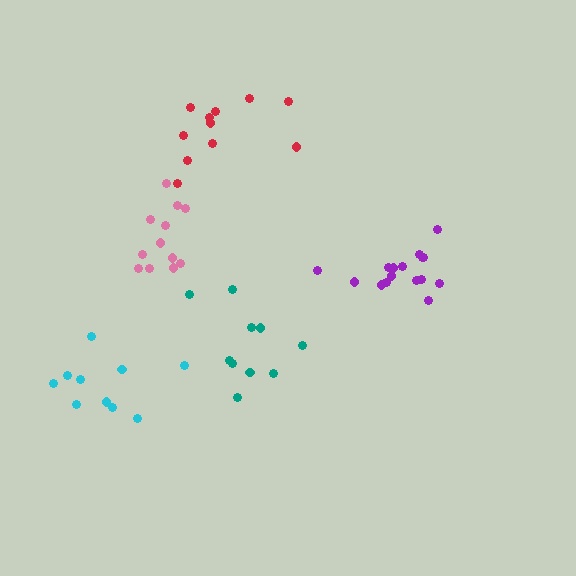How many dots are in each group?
Group 1: 16 dots, Group 2: 10 dots, Group 3: 11 dots, Group 4: 12 dots, Group 5: 10 dots (59 total).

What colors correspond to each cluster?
The clusters are colored: purple, teal, red, pink, cyan.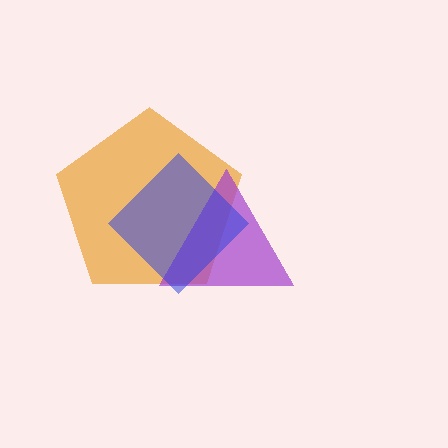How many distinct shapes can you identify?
There are 3 distinct shapes: an orange pentagon, a purple triangle, a blue diamond.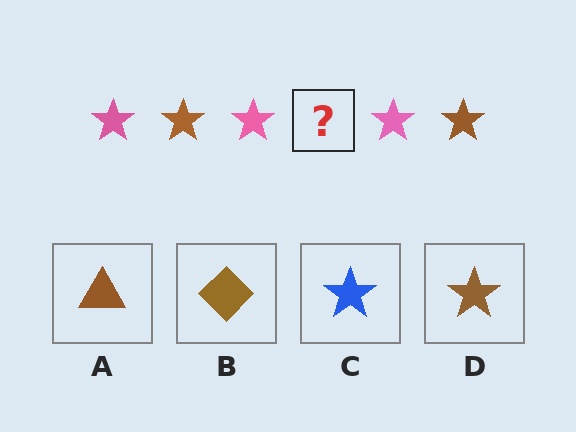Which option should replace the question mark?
Option D.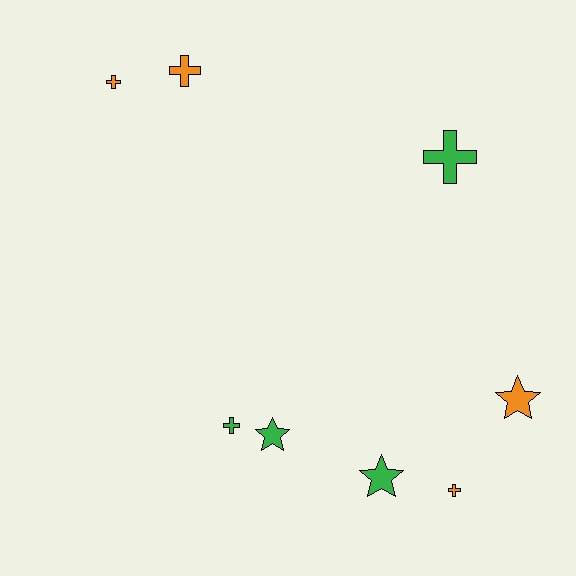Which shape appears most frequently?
Cross, with 5 objects.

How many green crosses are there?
There are 2 green crosses.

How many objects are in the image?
There are 8 objects.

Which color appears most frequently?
Orange, with 4 objects.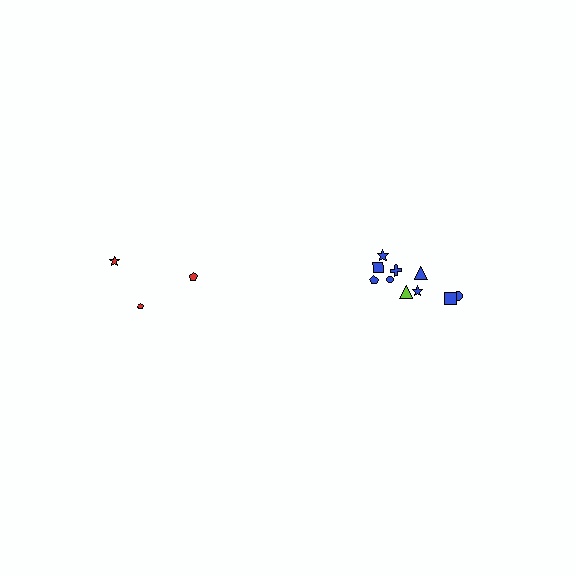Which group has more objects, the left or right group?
The right group.